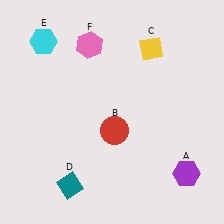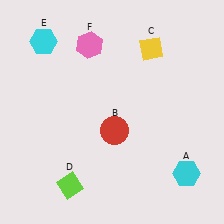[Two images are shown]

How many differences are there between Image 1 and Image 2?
There are 2 differences between the two images.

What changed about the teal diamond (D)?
In Image 1, D is teal. In Image 2, it changed to lime.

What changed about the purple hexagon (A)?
In Image 1, A is purple. In Image 2, it changed to cyan.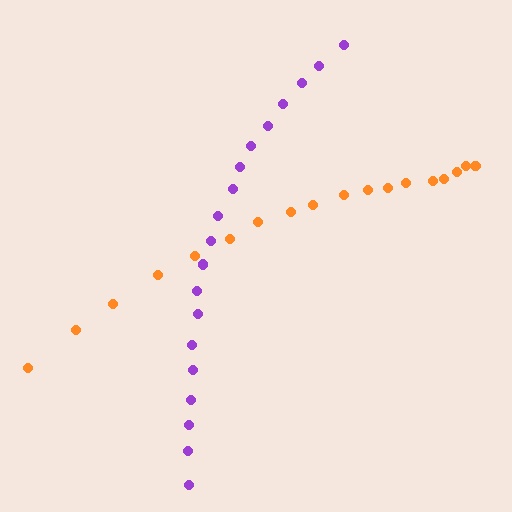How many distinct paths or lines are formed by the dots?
There are 2 distinct paths.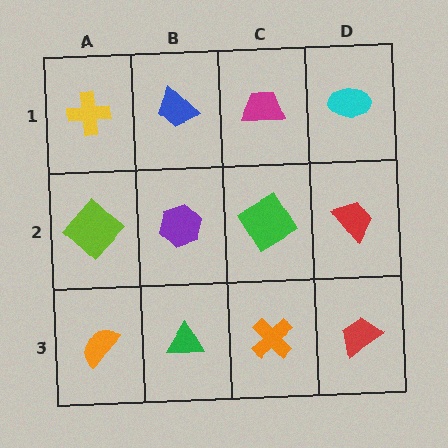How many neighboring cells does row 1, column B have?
3.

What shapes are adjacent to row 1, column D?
A red trapezoid (row 2, column D), a magenta trapezoid (row 1, column C).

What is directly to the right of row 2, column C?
A red trapezoid.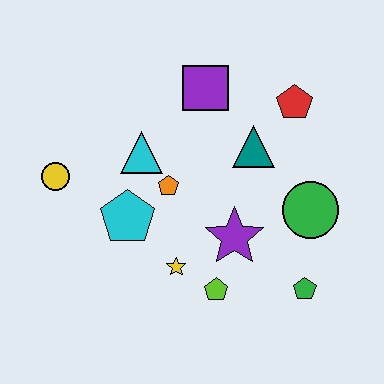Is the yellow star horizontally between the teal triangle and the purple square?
No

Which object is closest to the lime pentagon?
The yellow star is closest to the lime pentagon.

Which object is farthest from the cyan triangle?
The green pentagon is farthest from the cyan triangle.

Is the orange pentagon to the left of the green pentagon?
Yes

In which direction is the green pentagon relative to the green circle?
The green pentagon is below the green circle.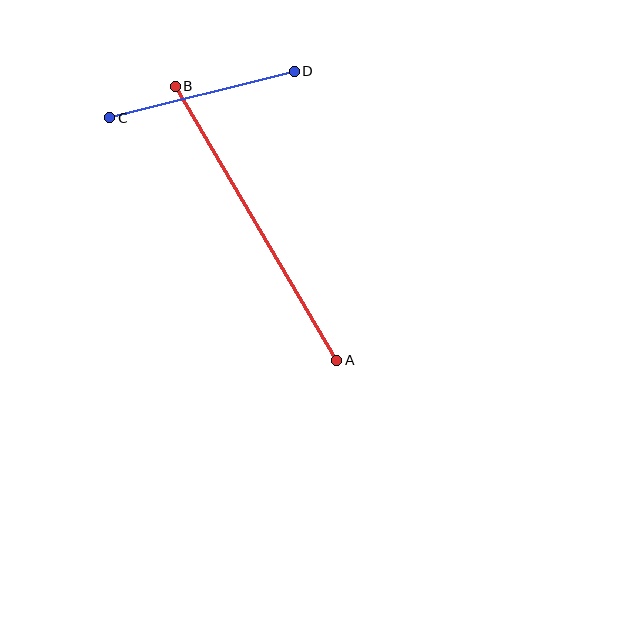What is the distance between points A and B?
The distance is approximately 318 pixels.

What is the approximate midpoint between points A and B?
The midpoint is at approximately (256, 223) pixels.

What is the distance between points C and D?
The distance is approximately 190 pixels.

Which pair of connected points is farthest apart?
Points A and B are farthest apart.